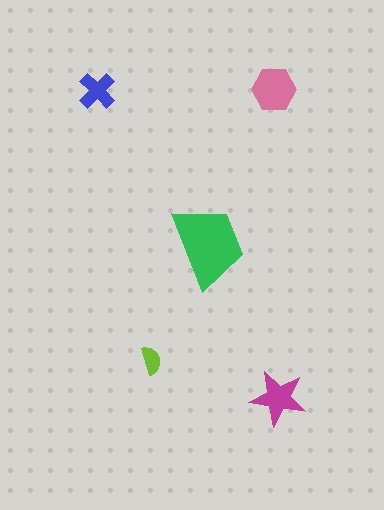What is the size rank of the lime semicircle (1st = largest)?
5th.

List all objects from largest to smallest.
The green trapezoid, the pink hexagon, the magenta star, the blue cross, the lime semicircle.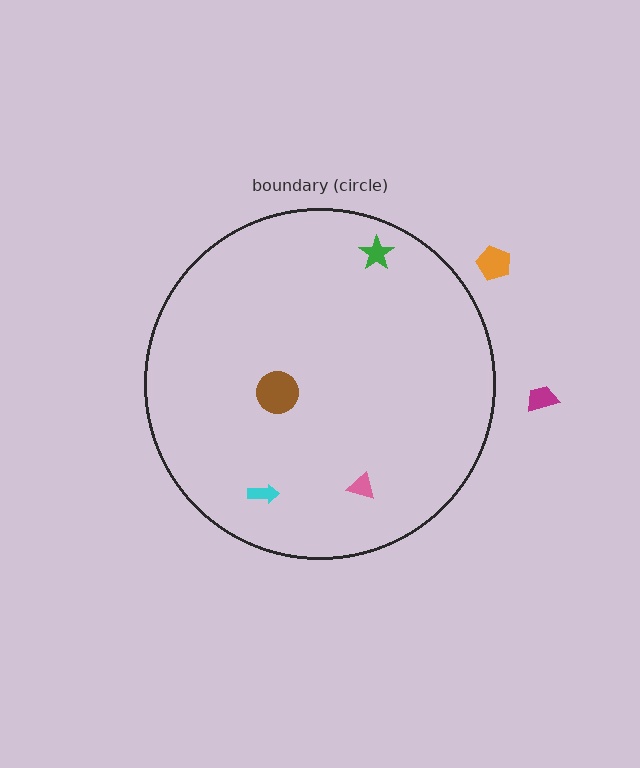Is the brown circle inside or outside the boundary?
Inside.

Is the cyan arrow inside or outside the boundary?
Inside.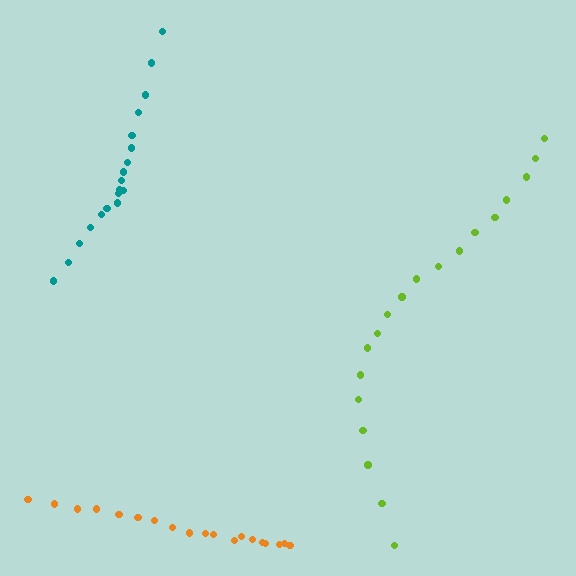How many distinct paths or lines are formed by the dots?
There are 3 distinct paths.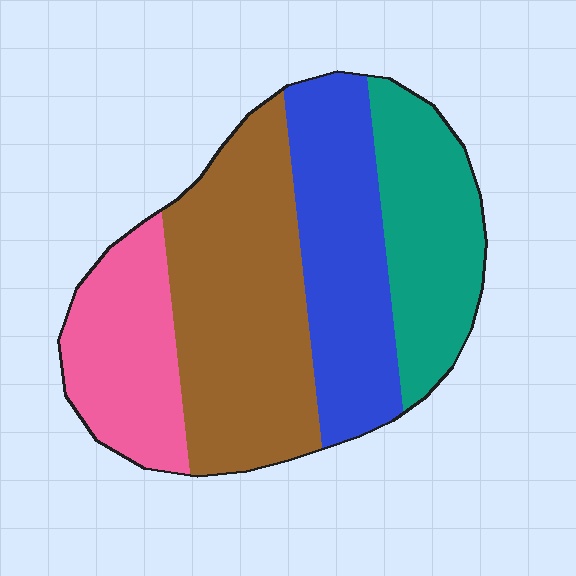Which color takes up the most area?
Brown, at roughly 35%.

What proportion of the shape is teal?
Teal takes up about one fifth (1/5) of the shape.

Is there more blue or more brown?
Brown.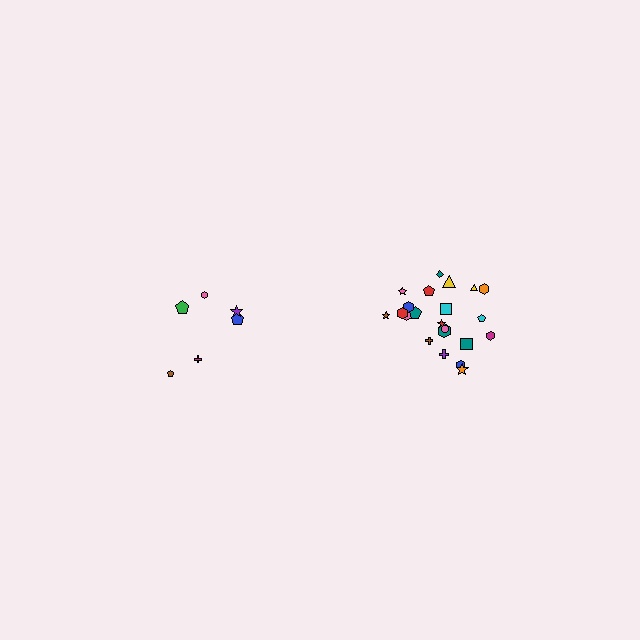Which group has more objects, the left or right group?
The right group.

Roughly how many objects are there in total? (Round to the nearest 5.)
Roughly 30 objects in total.